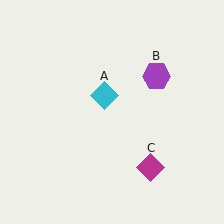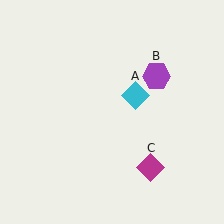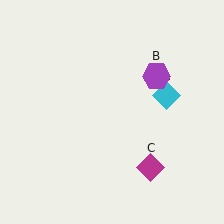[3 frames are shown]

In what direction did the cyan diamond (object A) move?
The cyan diamond (object A) moved right.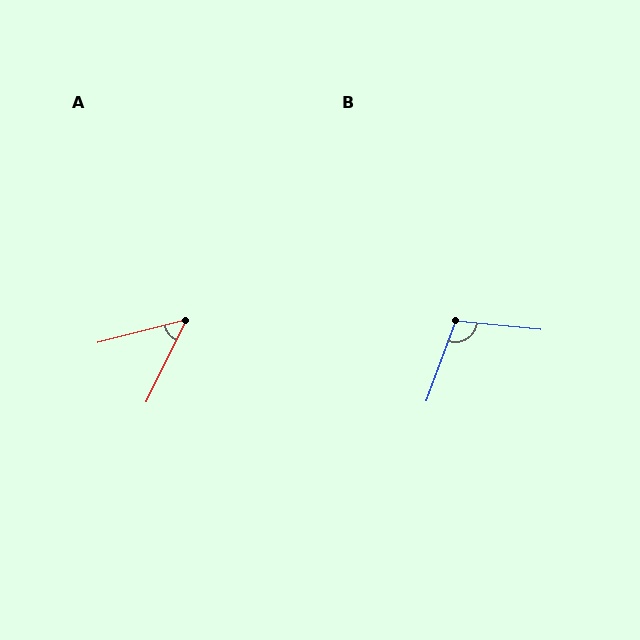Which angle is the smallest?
A, at approximately 50 degrees.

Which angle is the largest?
B, at approximately 104 degrees.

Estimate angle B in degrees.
Approximately 104 degrees.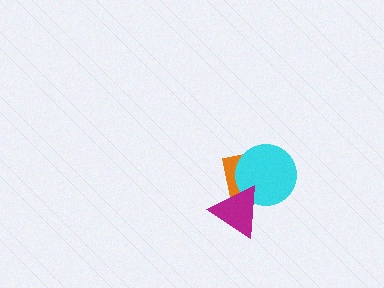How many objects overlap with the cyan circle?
2 objects overlap with the cyan circle.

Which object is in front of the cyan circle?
The magenta triangle is in front of the cyan circle.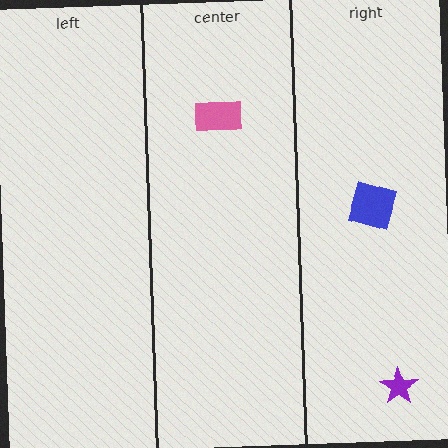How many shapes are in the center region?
1.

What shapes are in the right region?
The purple star, the blue square.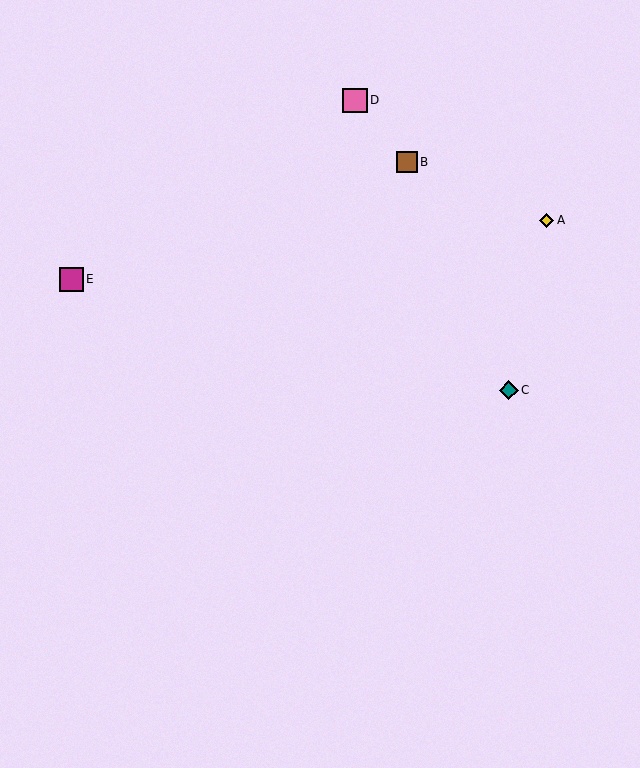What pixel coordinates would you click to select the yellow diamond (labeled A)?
Click at (547, 220) to select the yellow diamond A.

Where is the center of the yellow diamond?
The center of the yellow diamond is at (547, 220).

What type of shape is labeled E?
Shape E is a magenta square.